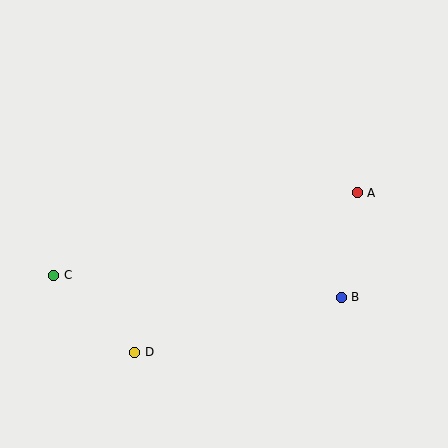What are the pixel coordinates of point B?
Point B is at (341, 297).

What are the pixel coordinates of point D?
Point D is at (135, 352).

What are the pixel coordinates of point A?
Point A is at (357, 193).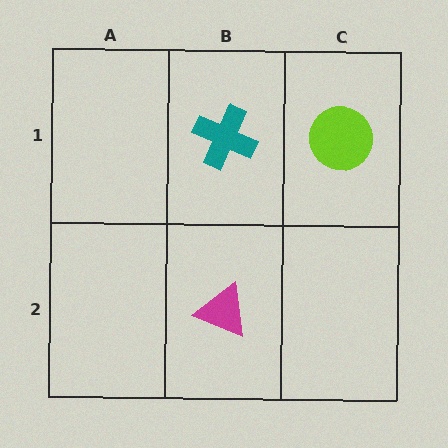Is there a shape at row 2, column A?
No, that cell is empty.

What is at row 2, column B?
A magenta triangle.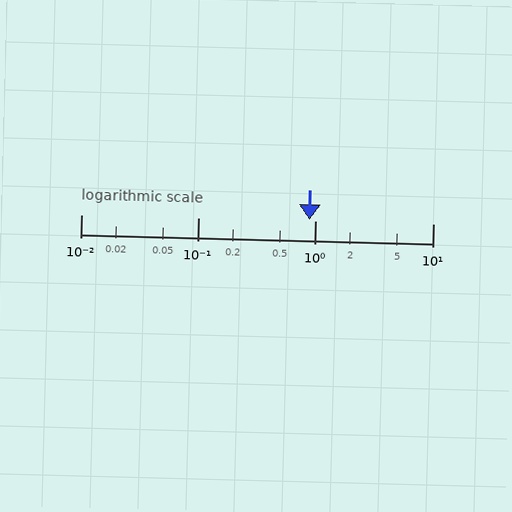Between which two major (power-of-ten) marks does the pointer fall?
The pointer is between 0.1 and 1.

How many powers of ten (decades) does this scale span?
The scale spans 3 decades, from 0.01 to 10.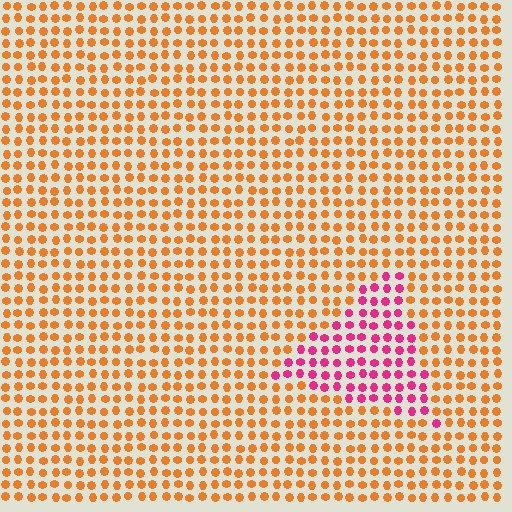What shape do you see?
I see a triangle.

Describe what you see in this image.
The image is filled with small orange elements in a uniform arrangement. A triangle-shaped region is visible where the elements are tinted to a slightly different hue, forming a subtle color boundary.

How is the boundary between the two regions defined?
The boundary is defined purely by a slight shift in hue (about 58 degrees). Spacing, size, and orientation are identical on both sides.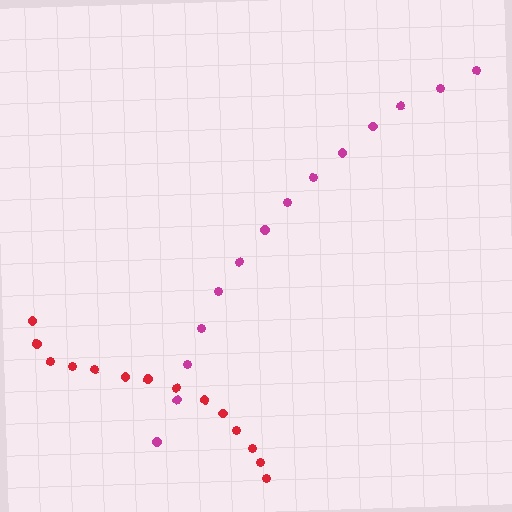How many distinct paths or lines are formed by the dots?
There are 2 distinct paths.